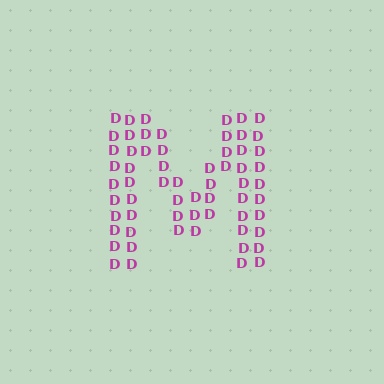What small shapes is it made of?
It is made of small letter D's.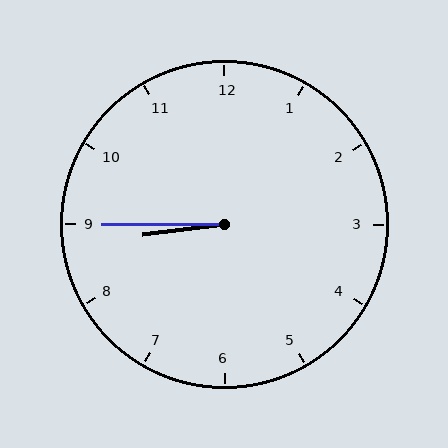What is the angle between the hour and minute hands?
Approximately 8 degrees.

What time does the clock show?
8:45.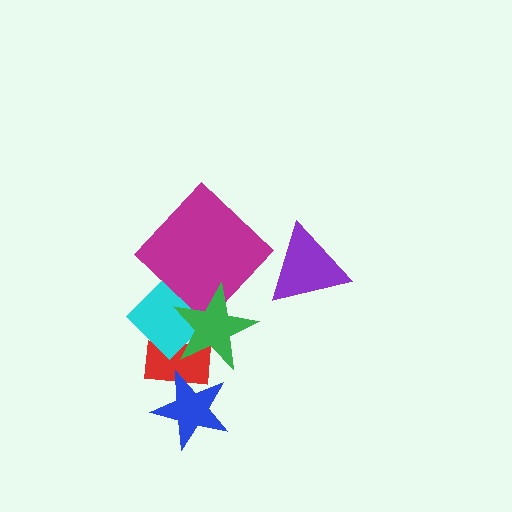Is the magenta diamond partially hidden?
Yes, it is partially covered by another shape.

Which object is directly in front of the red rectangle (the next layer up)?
The cyan diamond is directly in front of the red rectangle.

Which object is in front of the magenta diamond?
The green star is in front of the magenta diamond.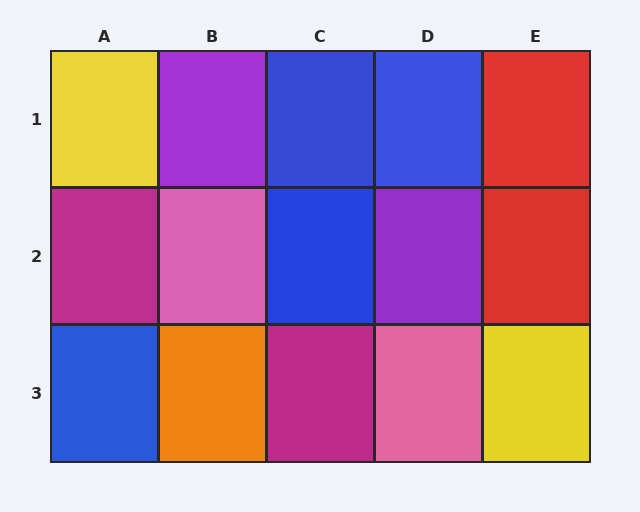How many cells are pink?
2 cells are pink.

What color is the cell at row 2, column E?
Red.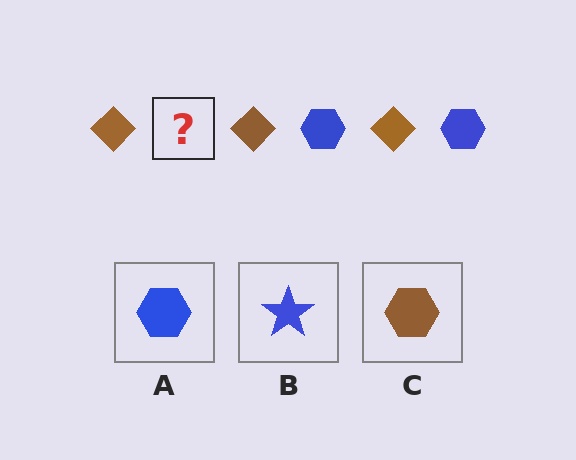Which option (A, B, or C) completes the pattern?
A.